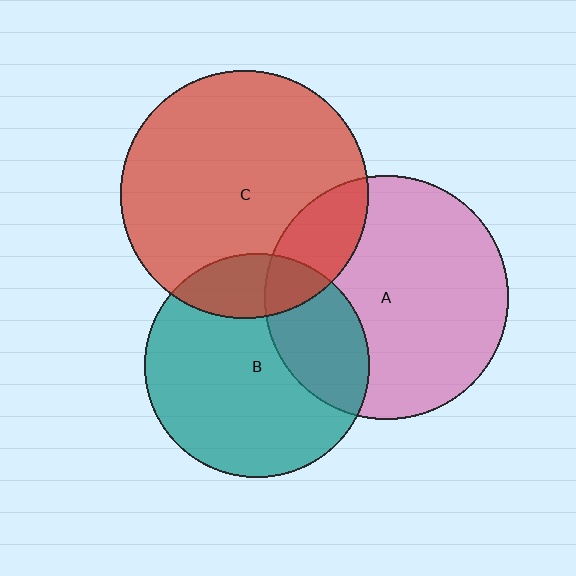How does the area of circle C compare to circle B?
Approximately 1.2 times.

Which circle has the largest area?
Circle C (red).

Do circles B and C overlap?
Yes.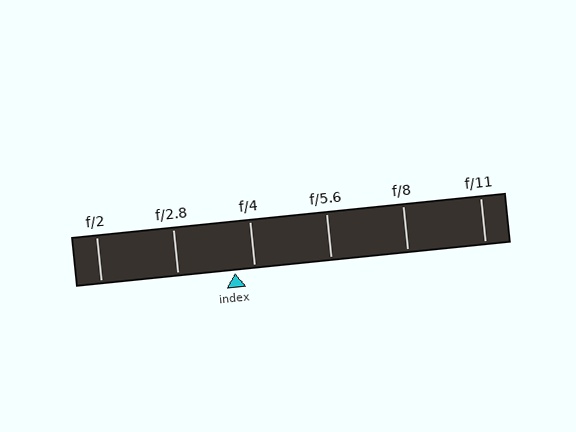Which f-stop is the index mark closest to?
The index mark is closest to f/4.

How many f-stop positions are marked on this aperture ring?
There are 6 f-stop positions marked.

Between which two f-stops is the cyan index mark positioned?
The index mark is between f/2.8 and f/4.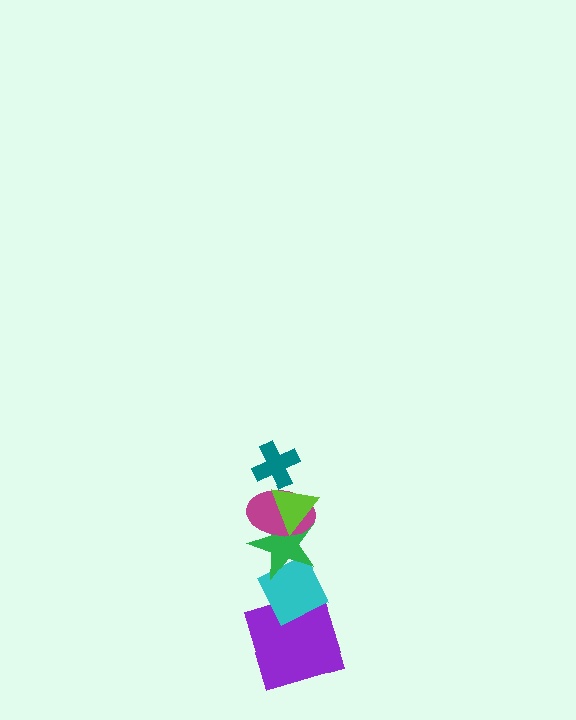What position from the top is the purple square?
The purple square is 6th from the top.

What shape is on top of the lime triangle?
The teal cross is on top of the lime triangle.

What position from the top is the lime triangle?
The lime triangle is 2nd from the top.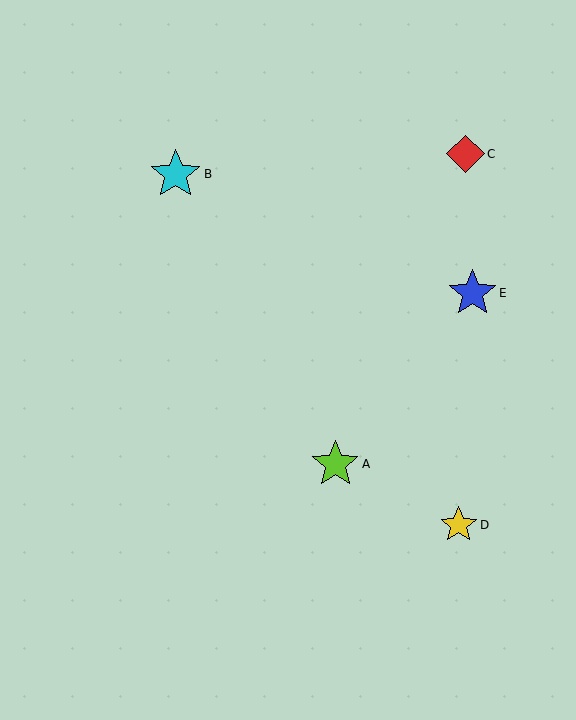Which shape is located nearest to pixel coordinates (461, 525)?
The yellow star (labeled D) at (459, 525) is nearest to that location.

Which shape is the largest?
The cyan star (labeled B) is the largest.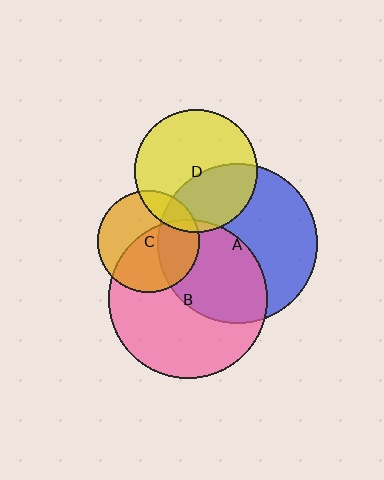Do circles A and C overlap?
Yes.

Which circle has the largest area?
Circle A (blue).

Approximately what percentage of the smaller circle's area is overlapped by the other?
Approximately 35%.